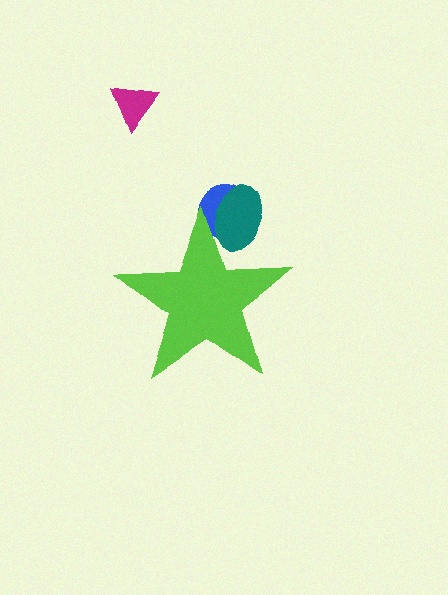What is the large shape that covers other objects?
A lime star.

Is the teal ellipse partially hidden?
Yes, the teal ellipse is partially hidden behind the lime star.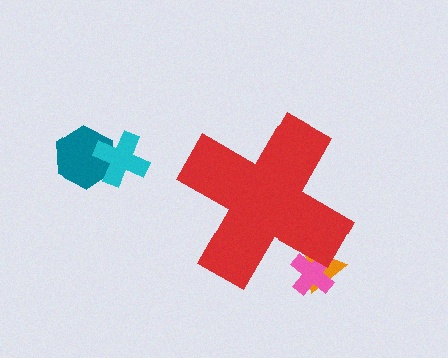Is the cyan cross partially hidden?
No, the cyan cross is fully visible.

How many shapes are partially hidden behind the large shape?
2 shapes are partially hidden.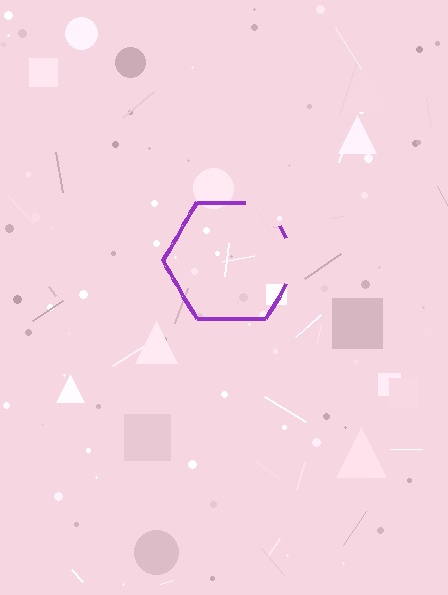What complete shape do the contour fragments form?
The contour fragments form a hexagon.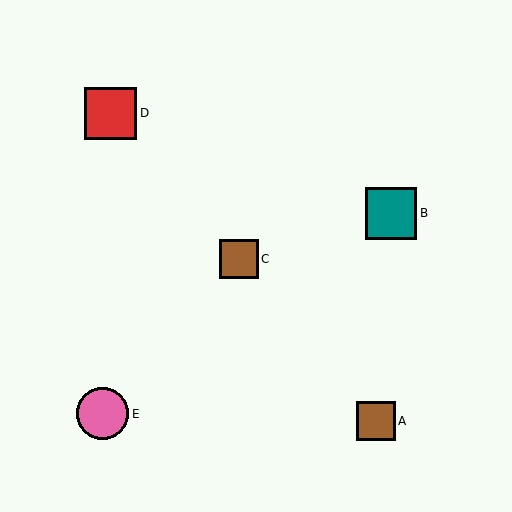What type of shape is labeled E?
Shape E is a pink circle.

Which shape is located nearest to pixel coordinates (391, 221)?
The teal square (labeled B) at (391, 213) is nearest to that location.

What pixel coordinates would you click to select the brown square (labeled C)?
Click at (239, 259) to select the brown square C.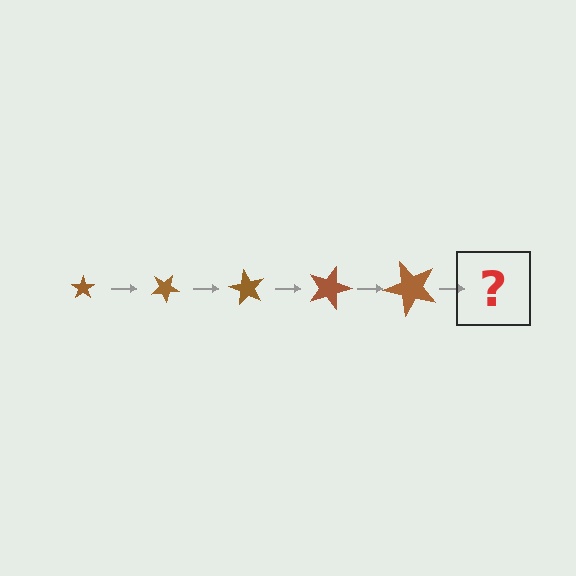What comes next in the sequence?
The next element should be a star, larger than the previous one and rotated 150 degrees from the start.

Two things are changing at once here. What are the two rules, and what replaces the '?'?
The two rules are that the star grows larger each step and it rotates 30 degrees each step. The '?' should be a star, larger than the previous one and rotated 150 degrees from the start.